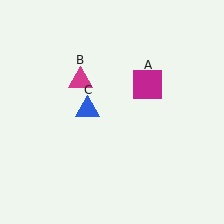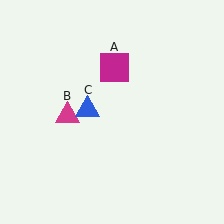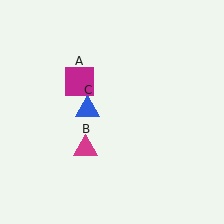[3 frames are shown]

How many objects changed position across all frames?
2 objects changed position: magenta square (object A), magenta triangle (object B).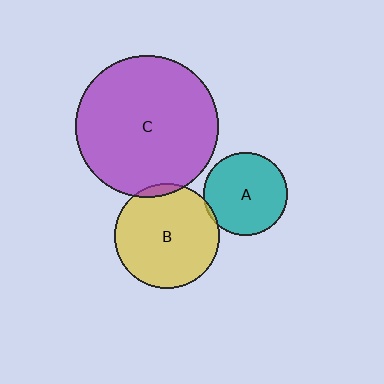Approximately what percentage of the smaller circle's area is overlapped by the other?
Approximately 5%.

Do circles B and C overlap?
Yes.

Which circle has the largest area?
Circle C (purple).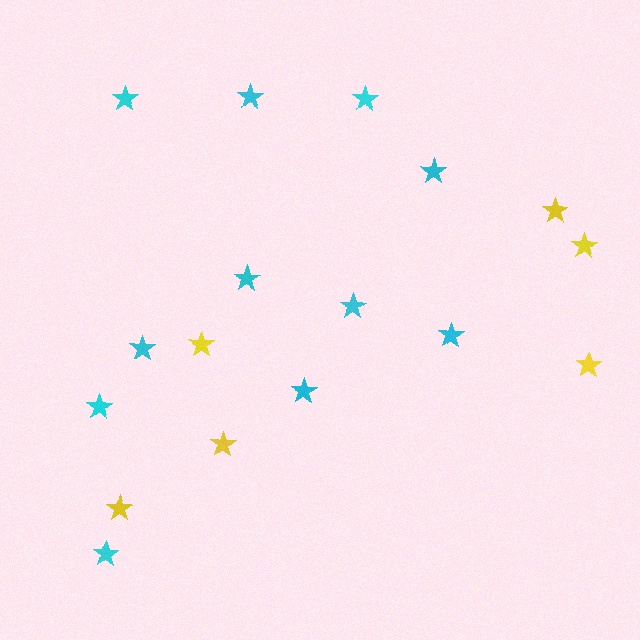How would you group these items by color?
There are 2 groups: one group of yellow stars (6) and one group of cyan stars (11).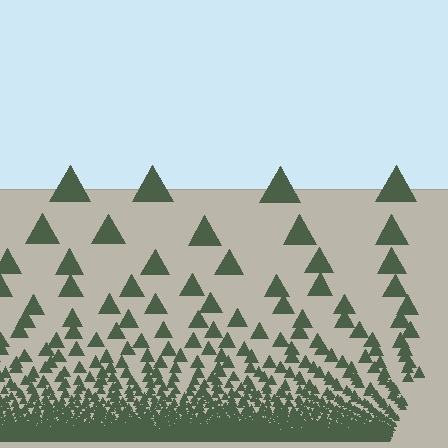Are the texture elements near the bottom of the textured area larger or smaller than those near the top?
Smaller. The gradient is inverted — elements near the bottom are smaller and denser.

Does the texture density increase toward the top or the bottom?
Density increases toward the bottom.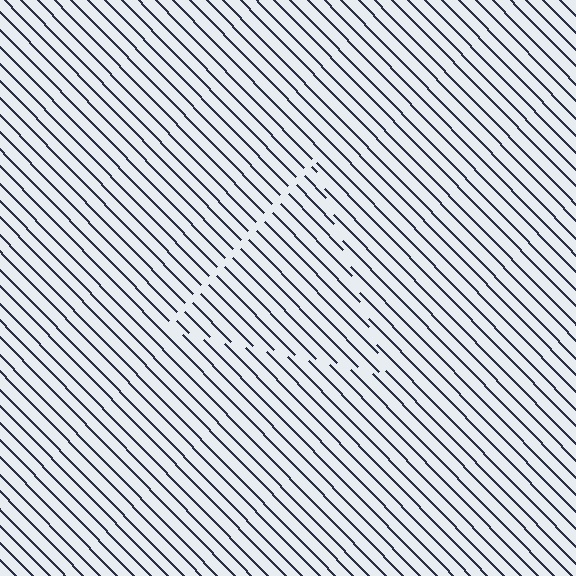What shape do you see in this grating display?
An illusory triangle. The interior of the shape contains the same grating, shifted by half a period — the contour is defined by the phase discontinuity where line-ends from the inner and outer gratings abut.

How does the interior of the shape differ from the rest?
The interior of the shape contains the same grating, shifted by half a period — the contour is defined by the phase discontinuity where line-ends from the inner and outer gratings abut.